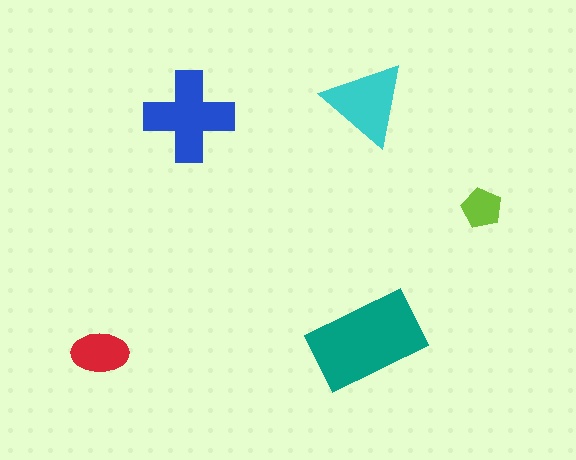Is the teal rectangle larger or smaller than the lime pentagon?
Larger.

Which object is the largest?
The teal rectangle.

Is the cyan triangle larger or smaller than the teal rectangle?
Smaller.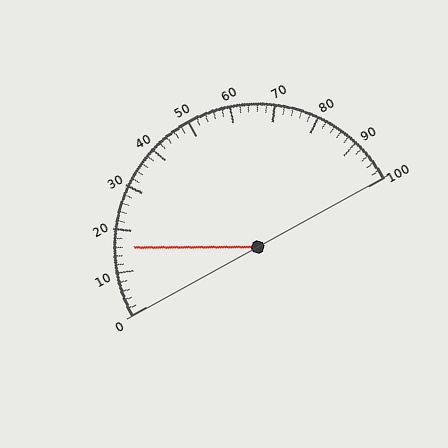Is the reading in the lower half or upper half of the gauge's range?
The reading is in the lower half of the range (0 to 100).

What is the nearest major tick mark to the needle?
The nearest major tick mark is 20.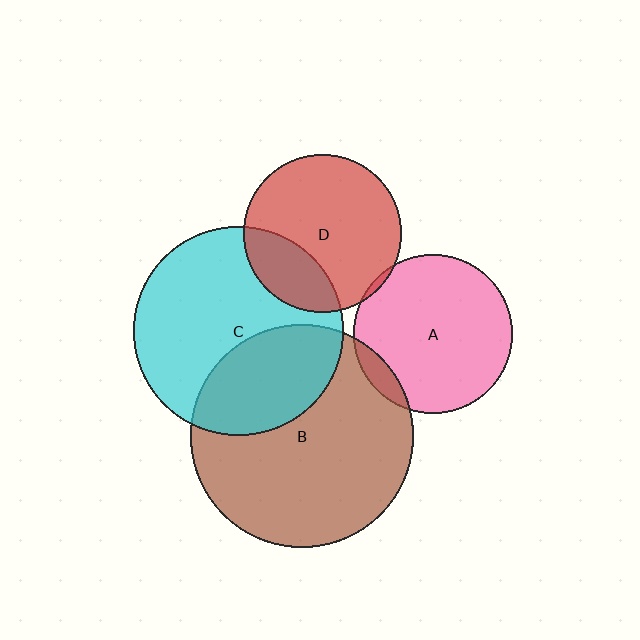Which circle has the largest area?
Circle B (brown).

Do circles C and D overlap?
Yes.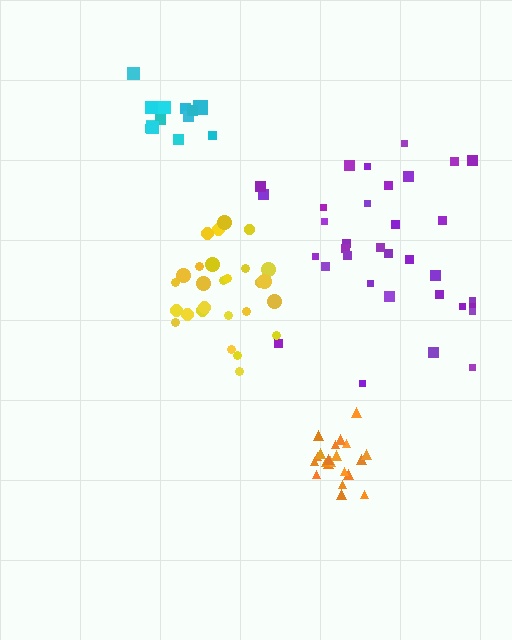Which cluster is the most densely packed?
Orange.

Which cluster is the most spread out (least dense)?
Purple.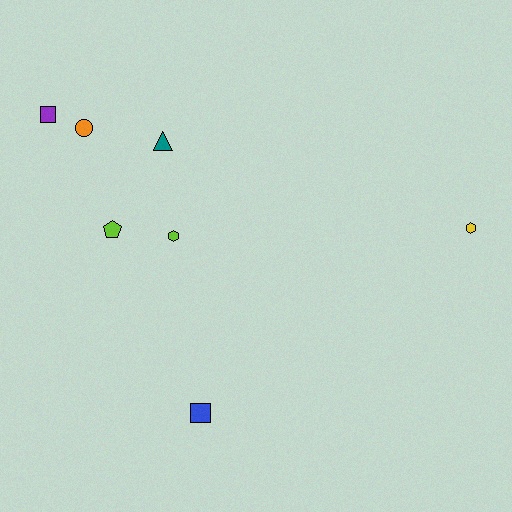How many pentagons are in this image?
There is 1 pentagon.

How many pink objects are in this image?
There are no pink objects.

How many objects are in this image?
There are 7 objects.